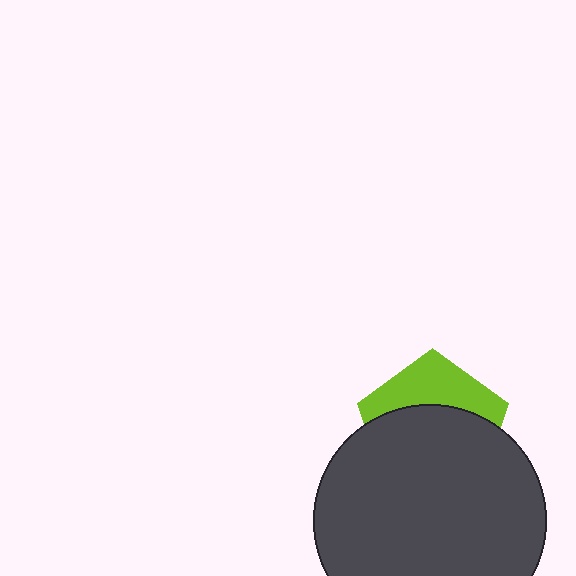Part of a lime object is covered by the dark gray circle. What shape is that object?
It is a pentagon.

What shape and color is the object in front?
The object in front is a dark gray circle.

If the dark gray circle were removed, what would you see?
You would see the complete lime pentagon.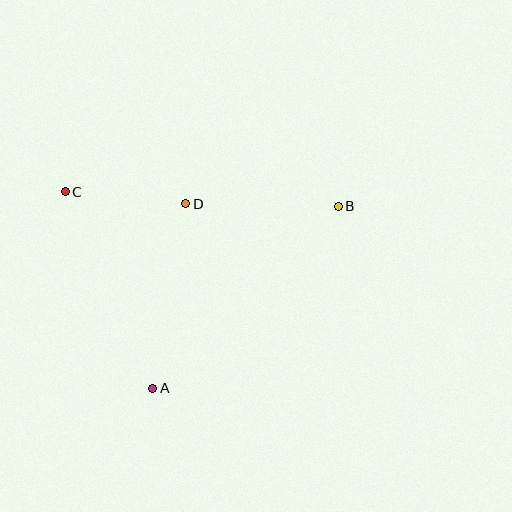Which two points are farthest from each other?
Points B and C are farthest from each other.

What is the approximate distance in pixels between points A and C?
The distance between A and C is approximately 215 pixels.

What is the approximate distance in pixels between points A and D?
The distance between A and D is approximately 187 pixels.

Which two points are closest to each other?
Points C and D are closest to each other.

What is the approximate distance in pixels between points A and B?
The distance between A and B is approximately 260 pixels.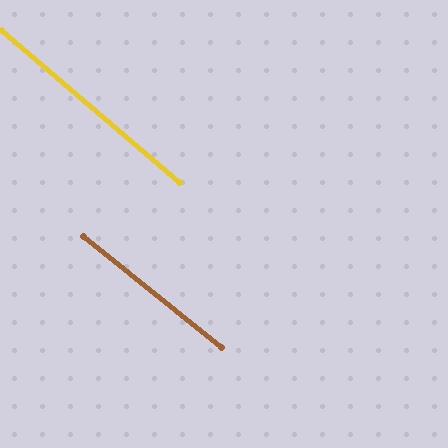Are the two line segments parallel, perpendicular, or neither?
Parallel — their directions differ by only 1.6°.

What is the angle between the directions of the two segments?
Approximately 2 degrees.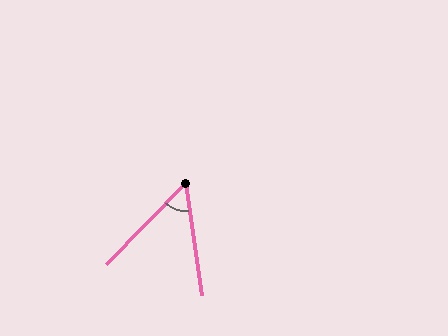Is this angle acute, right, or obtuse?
It is acute.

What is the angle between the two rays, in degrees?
Approximately 52 degrees.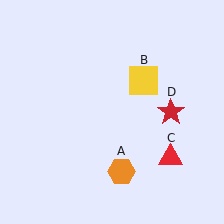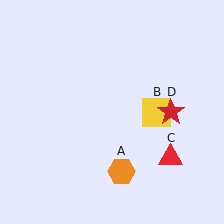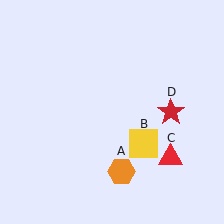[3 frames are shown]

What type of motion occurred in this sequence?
The yellow square (object B) rotated clockwise around the center of the scene.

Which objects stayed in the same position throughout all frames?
Orange hexagon (object A) and red triangle (object C) and red star (object D) remained stationary.